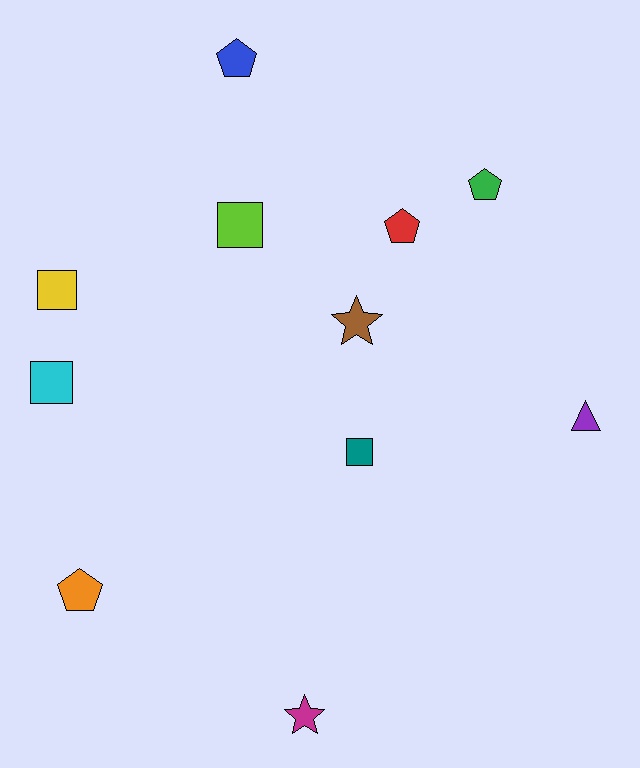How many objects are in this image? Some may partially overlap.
There are 11 objects.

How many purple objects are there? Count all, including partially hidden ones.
There is 1 purple object.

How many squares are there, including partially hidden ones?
There are 4 squares.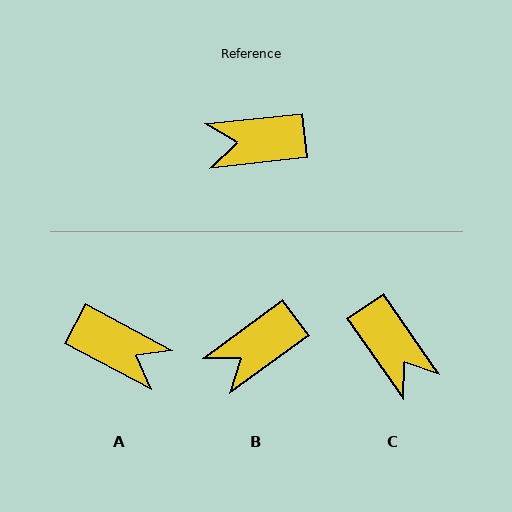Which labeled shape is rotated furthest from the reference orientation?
A, about 146 degrees away.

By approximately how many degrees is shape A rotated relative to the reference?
Approximately 146 degrees counter-clockwise.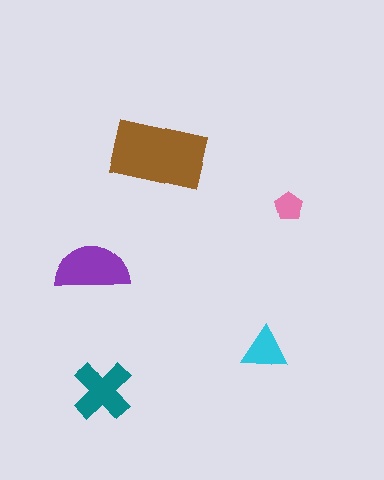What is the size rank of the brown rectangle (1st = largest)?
1st.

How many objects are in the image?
There are 5 objects in the image.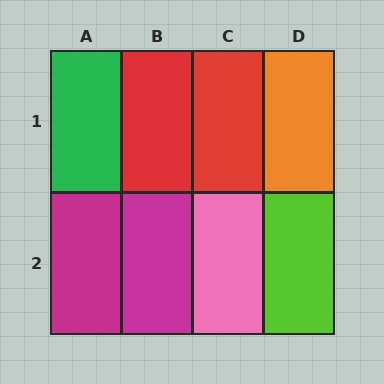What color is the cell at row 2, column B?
Magenta.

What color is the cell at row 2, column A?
Magenta.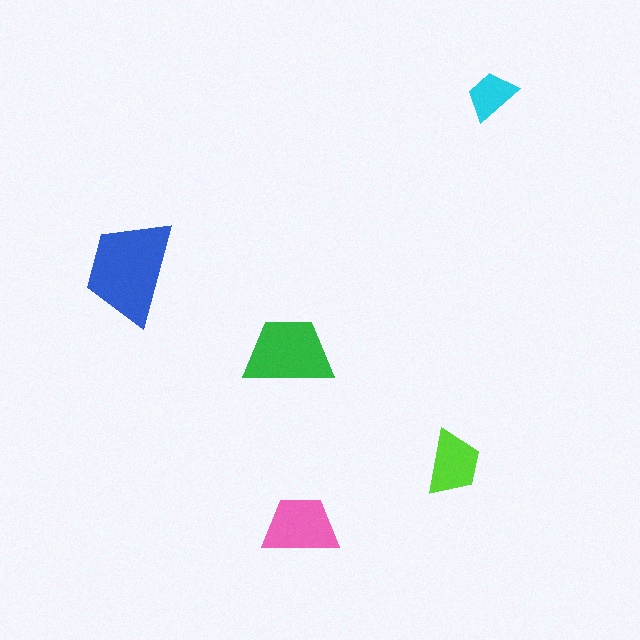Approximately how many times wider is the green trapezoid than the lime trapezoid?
About 1.5 times wider.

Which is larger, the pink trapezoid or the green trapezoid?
The green one.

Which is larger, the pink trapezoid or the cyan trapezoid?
The pink one.